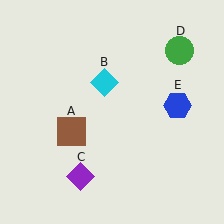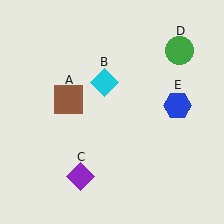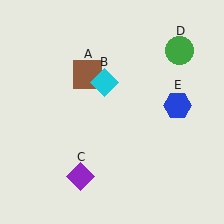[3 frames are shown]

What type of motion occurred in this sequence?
The brown square (object A) rotated clockwise around the center of the scene.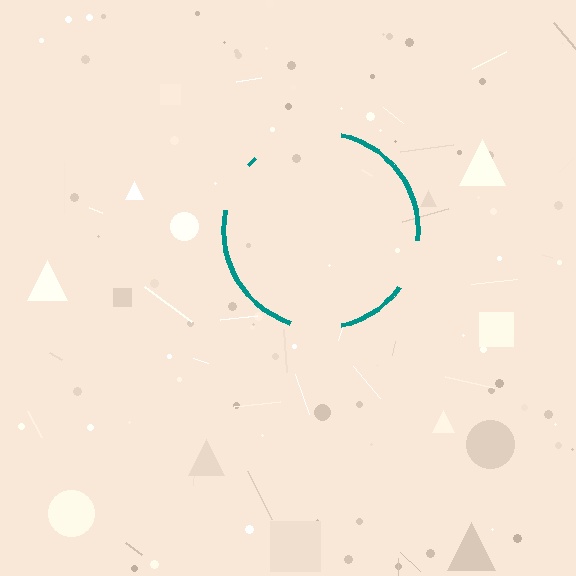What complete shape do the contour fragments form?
The contour fragments form a circle.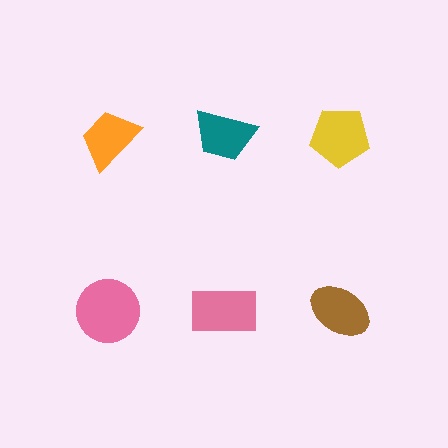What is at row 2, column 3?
A brown ellipse.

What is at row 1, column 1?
An orange trapezoid.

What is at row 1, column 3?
A yellow pentagon.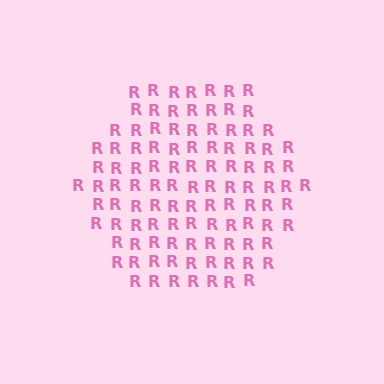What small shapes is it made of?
It is made of small letter R's.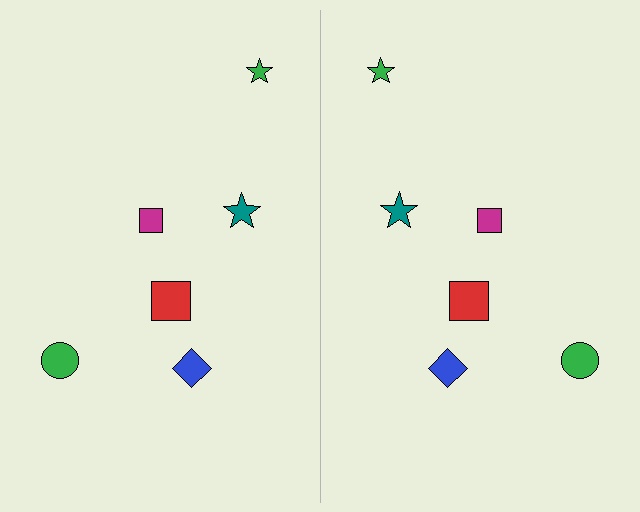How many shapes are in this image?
There are 12 shapes in this image.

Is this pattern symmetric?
Yes, this pattern has bilateral (reflection) symmetry.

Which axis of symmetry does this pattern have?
The pattern has a vertical axis of symmetry running through the center of the image.